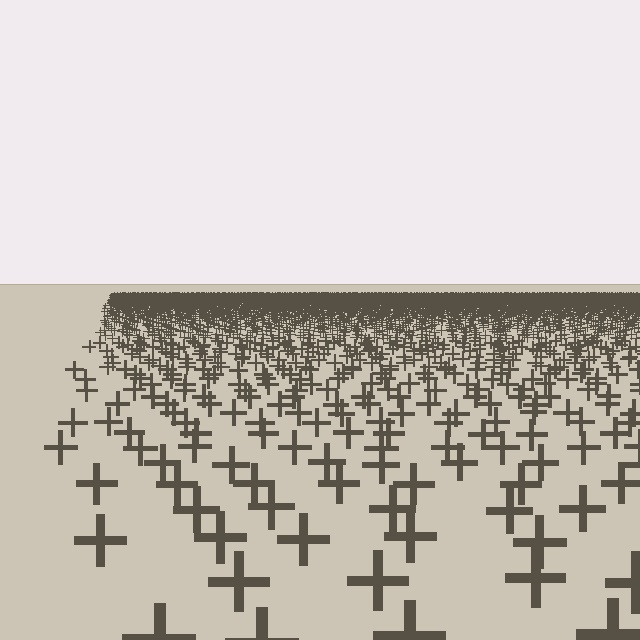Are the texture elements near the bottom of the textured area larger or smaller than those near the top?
Larger. Near the bottom, elements are closer to the viewer and appear at a bigger on-screen size.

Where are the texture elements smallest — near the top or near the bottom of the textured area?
Near the top.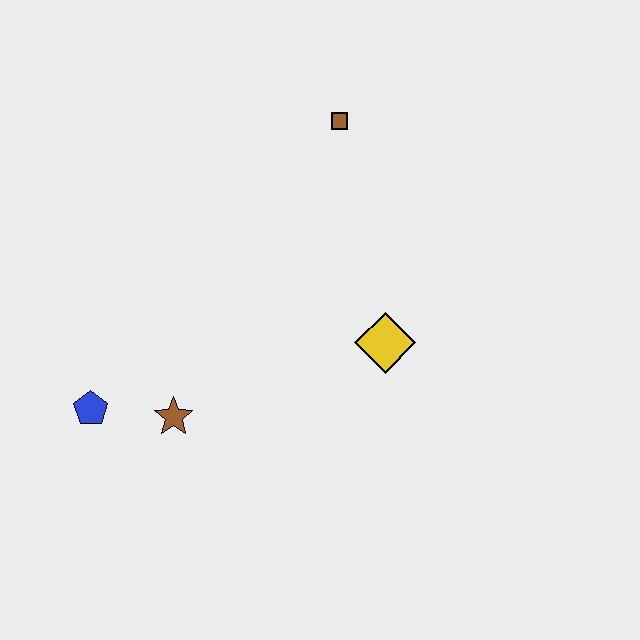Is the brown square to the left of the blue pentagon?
No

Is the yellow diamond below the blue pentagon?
No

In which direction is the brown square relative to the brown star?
The brown square is above the brown star.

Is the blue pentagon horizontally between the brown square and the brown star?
No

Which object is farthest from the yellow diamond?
The blue pentagon is farthest from the yellow diamond.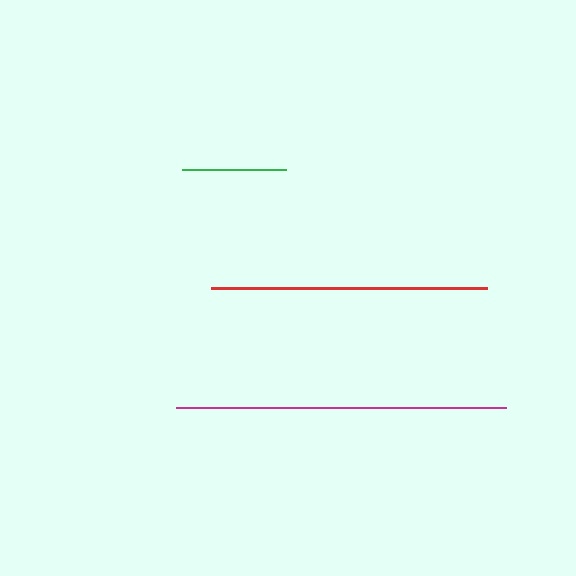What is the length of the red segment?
The red segment is approximately 276 pixels long.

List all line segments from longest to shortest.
From longest to shortest: magenta, red, green.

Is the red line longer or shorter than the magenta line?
The magenta line is longer than the red line.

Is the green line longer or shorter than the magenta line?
The magenta line is longer than the green line.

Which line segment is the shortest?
The green line is the shortest at approximately 104 pixels.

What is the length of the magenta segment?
The magenta segment is approximately 331 pixels long.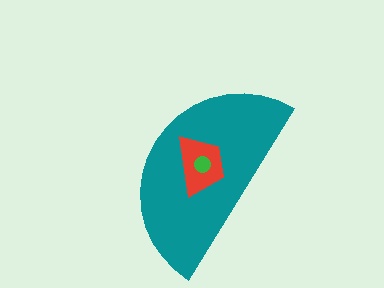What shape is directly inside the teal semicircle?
The red trapezoid.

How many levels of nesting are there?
3.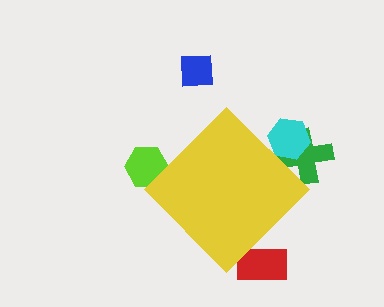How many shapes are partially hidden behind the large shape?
4 shapes are partially hidden.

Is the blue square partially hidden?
No, the blue square is fully visible.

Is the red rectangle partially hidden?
Yes, the red rectangle is partially hidden behind the yellow diamond.